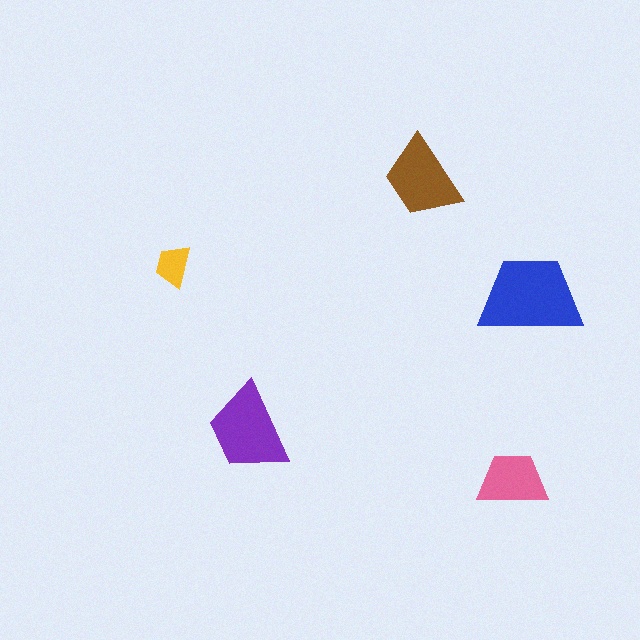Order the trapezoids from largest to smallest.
the blue one, the purple one, the brown one, the pink one, the yellow one.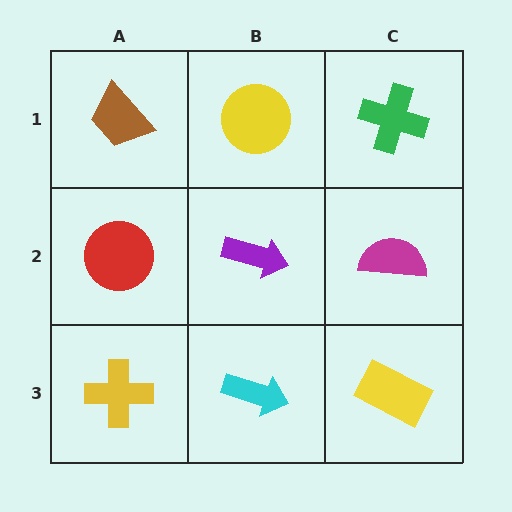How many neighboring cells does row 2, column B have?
4.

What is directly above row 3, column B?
A purple arrow.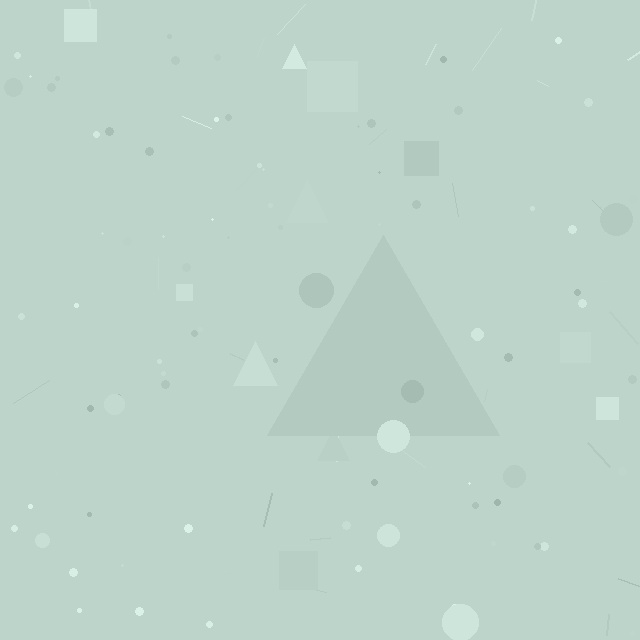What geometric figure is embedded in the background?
A triangle is embedded in the background.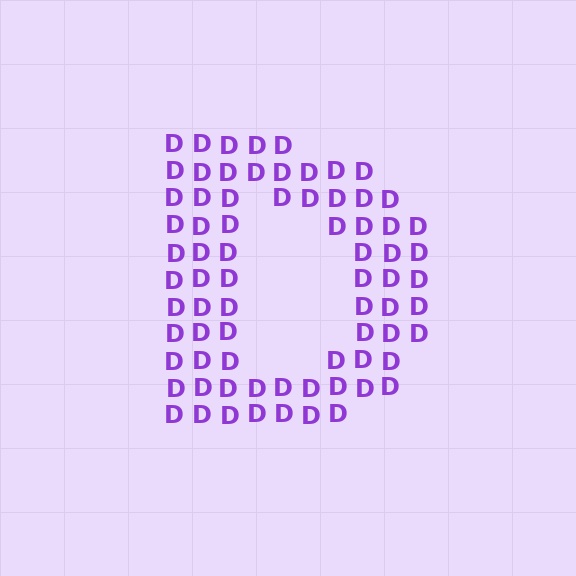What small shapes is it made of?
It is made of small letter D's.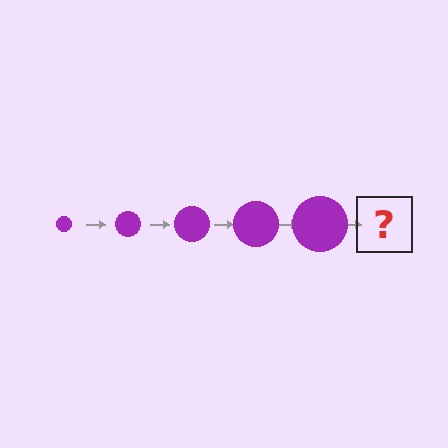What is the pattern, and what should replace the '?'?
The pattern is that the circle gets progressively larger each step. The '?' should be a purple circle, larger than the previous one.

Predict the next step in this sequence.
The next step is a purple circle, larger than the previous one.